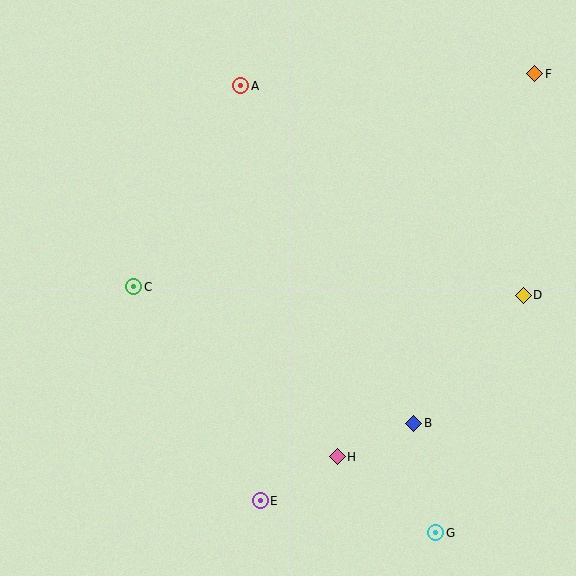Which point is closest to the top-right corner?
Point F is closest to the top-right corner.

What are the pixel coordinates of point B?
Point B is at (414, 423).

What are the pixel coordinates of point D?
Point D is at (523, 295).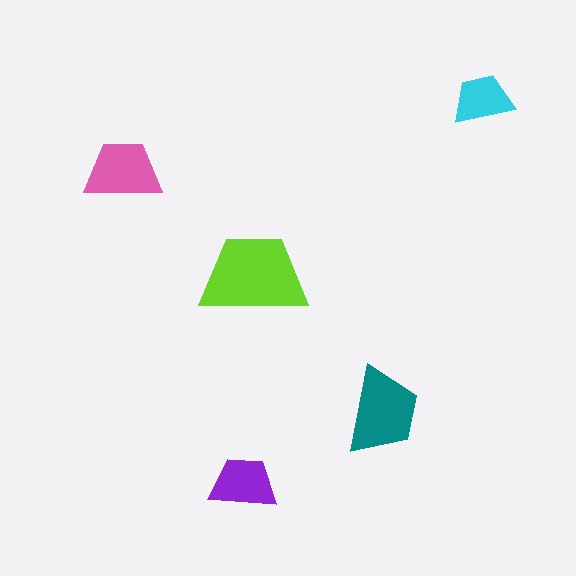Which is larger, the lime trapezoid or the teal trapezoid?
The lime one.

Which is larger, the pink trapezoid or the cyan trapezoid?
The pink one.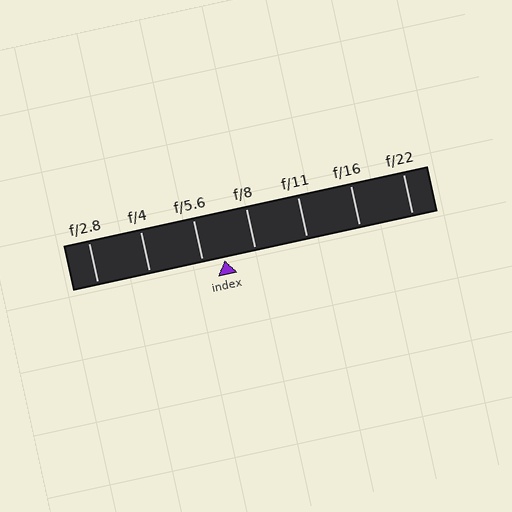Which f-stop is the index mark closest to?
The index mark is closest to f/5.6.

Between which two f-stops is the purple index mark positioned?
The index mark is between f/5.6 and f/8.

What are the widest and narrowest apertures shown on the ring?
The widest aperture shown is f/2.8 and the narrowest is f/22.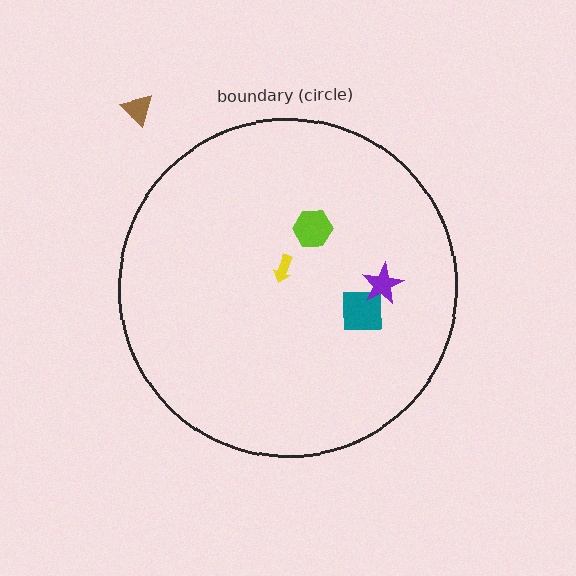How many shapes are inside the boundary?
4 inside, 1 outside.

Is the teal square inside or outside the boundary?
Inside.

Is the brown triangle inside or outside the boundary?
Outside.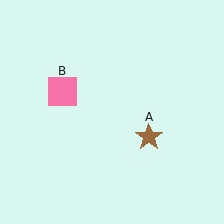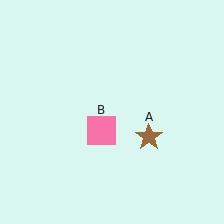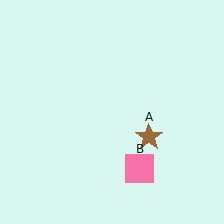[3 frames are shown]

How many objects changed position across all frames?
1 object changed position: pink square (object B).